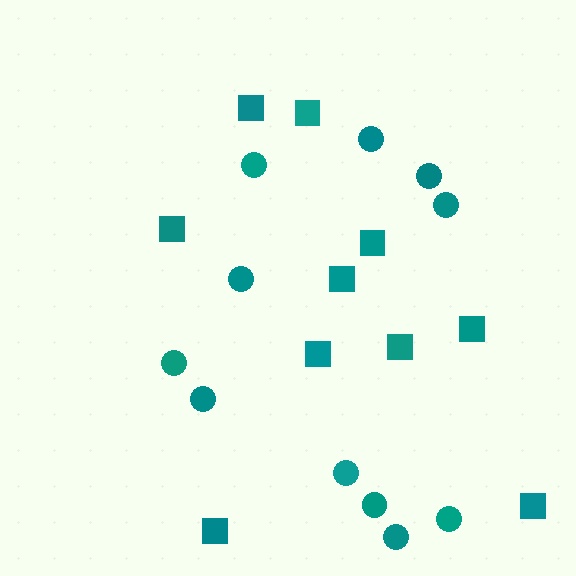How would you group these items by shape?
There are 2 groups: one group of circles (11) and one group of squares (10).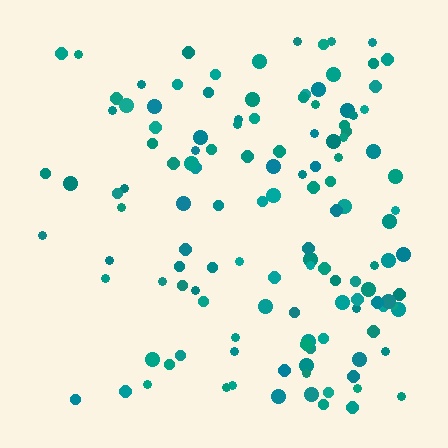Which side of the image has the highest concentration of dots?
The right.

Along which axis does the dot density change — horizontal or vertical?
Horizontal.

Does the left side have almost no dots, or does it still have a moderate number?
Still a moderate number, just noticeably fewer than the right.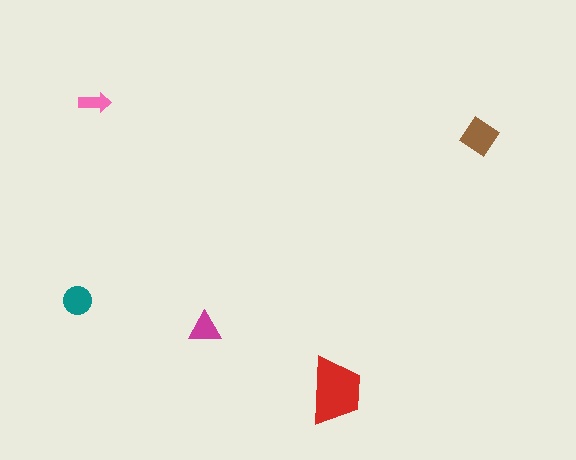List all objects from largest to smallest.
The red trapezoid, the brown diamond, the teal circle, the magenta triangle, the pink arrow.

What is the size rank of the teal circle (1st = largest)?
3rd.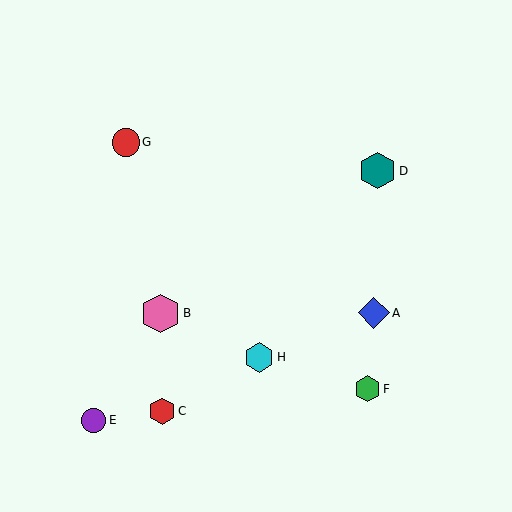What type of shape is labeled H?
Shape H is a cyan hexagon.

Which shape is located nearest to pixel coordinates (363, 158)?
The teal hexagon (labeled D) at (377, 171) is nearest to that location.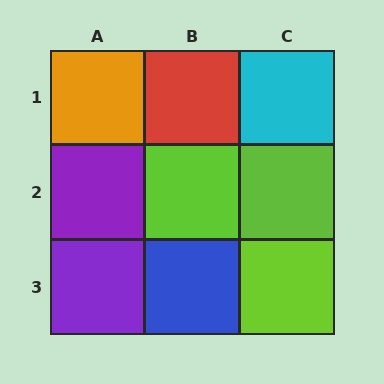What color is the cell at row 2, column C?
Lime.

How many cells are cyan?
1 cell is cyan.